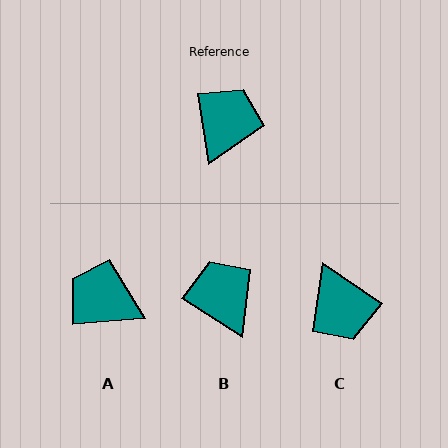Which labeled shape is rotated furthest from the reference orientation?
C, about 133 degrees away.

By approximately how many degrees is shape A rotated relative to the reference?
Approximately 86 degrees counter-clockwise.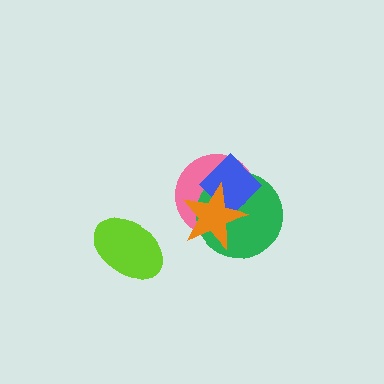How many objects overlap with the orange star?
3 objects overlap with the orange star.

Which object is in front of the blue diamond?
The orange star is in front of the blue diamond.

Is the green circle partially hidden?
Yes, it is partially covered by another shape.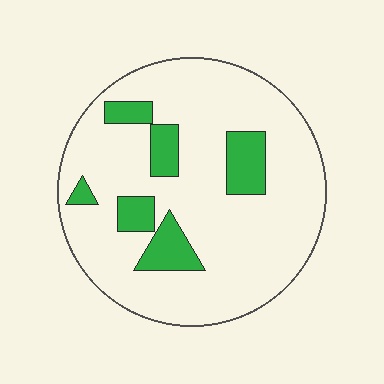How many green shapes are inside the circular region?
6.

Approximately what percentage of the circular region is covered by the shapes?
Approximately 15%.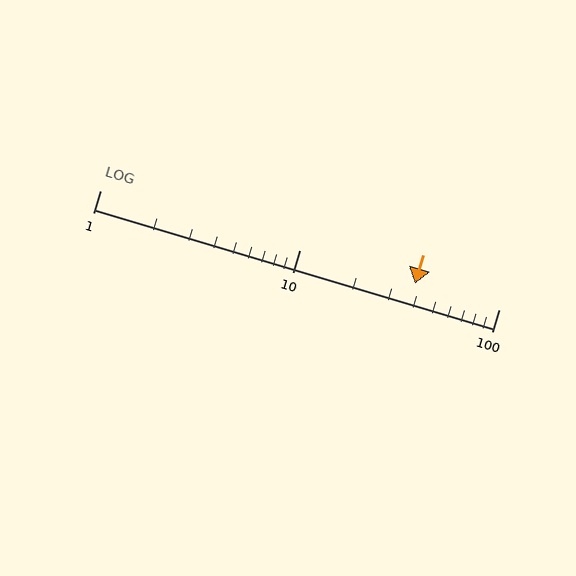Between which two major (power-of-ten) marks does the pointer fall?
The pointer is between 10 and 100.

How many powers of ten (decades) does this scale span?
The scale spans 2 decades, from 1 to 100.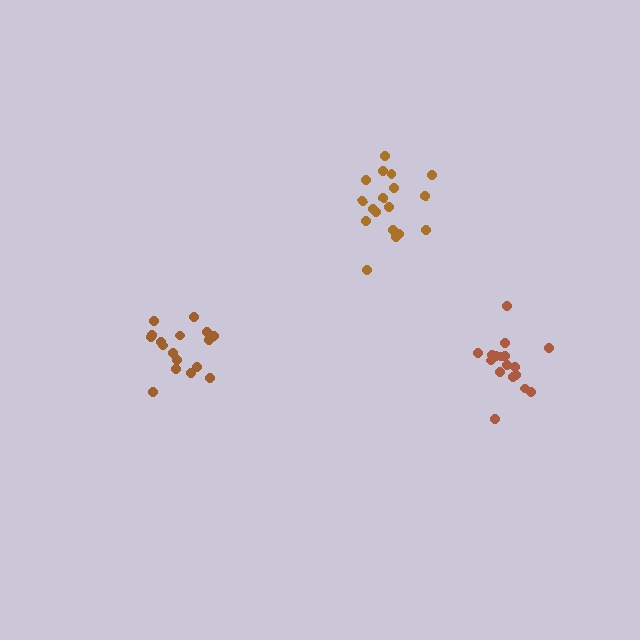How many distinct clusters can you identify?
There are 3 distinct clusters.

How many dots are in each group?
Group 1: 17 dots, Group 2: 18 dots, Group 3: 17 dots (52 total).